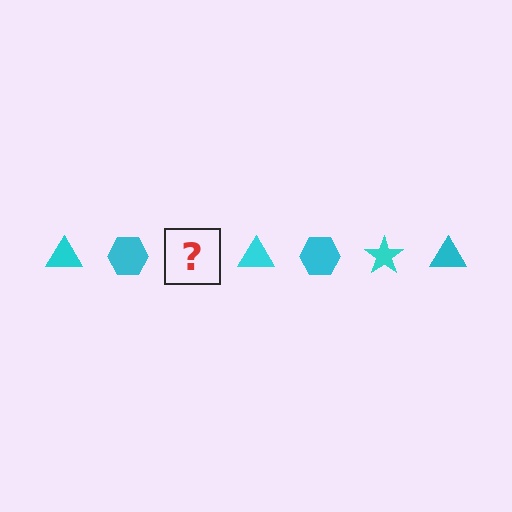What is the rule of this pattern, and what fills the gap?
The rule is that the pattern cycles through triangle, hexagon, star shapes in cyan. The gap should be filled with a cyan star.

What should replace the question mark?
The question mark should be replaced with a cyan star.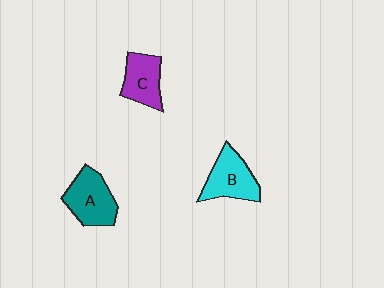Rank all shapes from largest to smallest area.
From largest to smallest: A (teal), B (cyan), C (purple).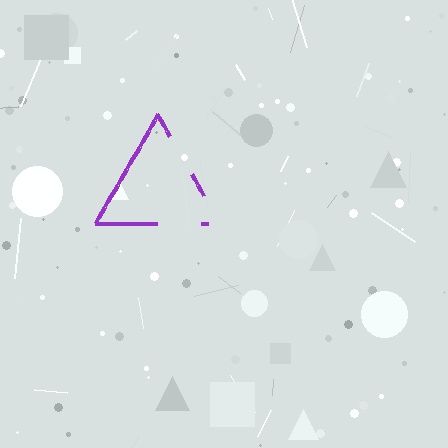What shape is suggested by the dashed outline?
The dashed outline suggests a triangle.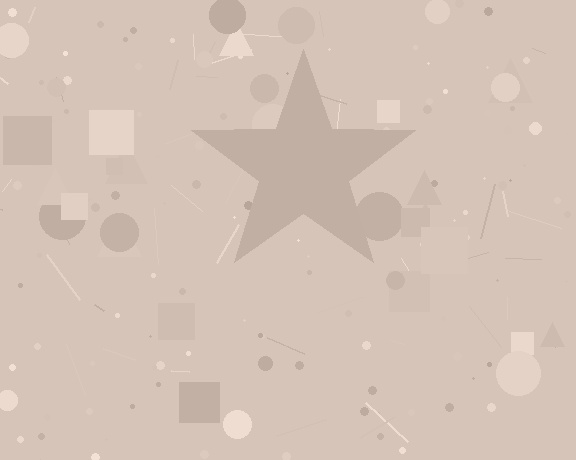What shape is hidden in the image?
A star is hidden in the image.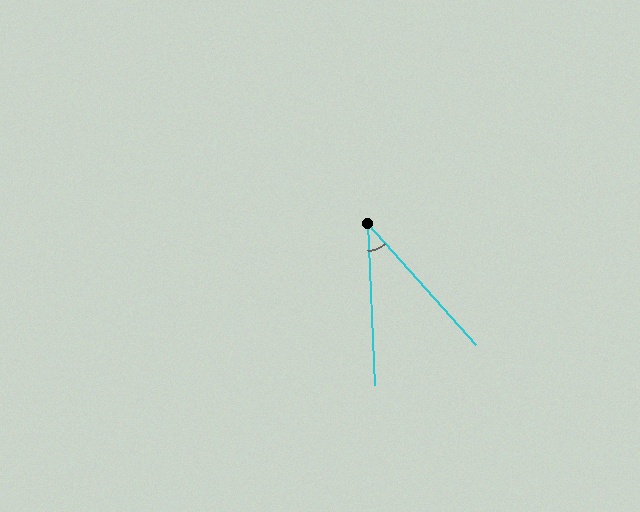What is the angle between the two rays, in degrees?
Approximately 39 degrees.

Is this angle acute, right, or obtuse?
It is acute.